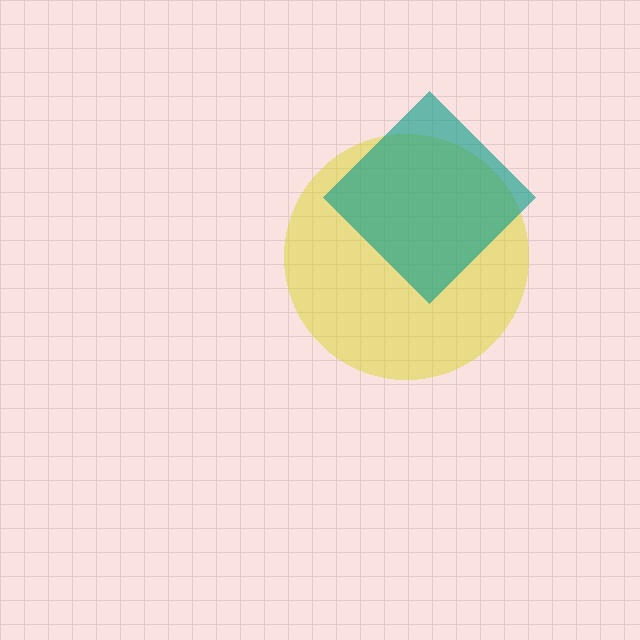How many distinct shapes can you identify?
There are 2 distinct shapes: a yellow circle, a teal diamond.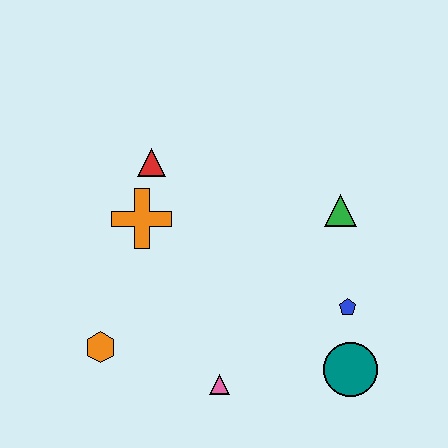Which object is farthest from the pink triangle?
The red triangle is farthest from the pink triangle.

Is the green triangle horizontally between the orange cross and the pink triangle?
No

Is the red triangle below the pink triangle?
No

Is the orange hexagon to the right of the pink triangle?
No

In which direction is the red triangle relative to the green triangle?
The red triangle is to the left of the green triangle.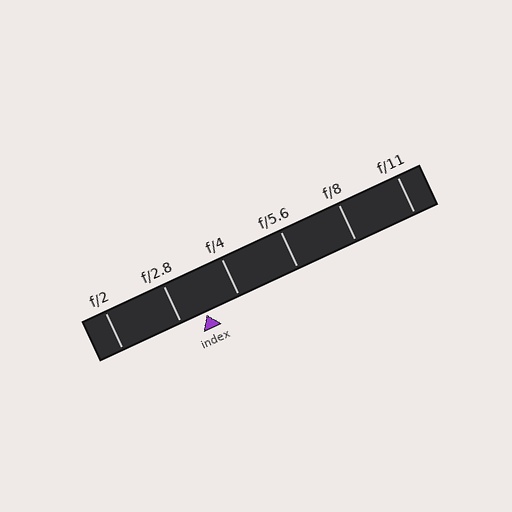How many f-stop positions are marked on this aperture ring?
There are 6 f-stop positions marked.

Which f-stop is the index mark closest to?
The index mark is closest to f/2.8.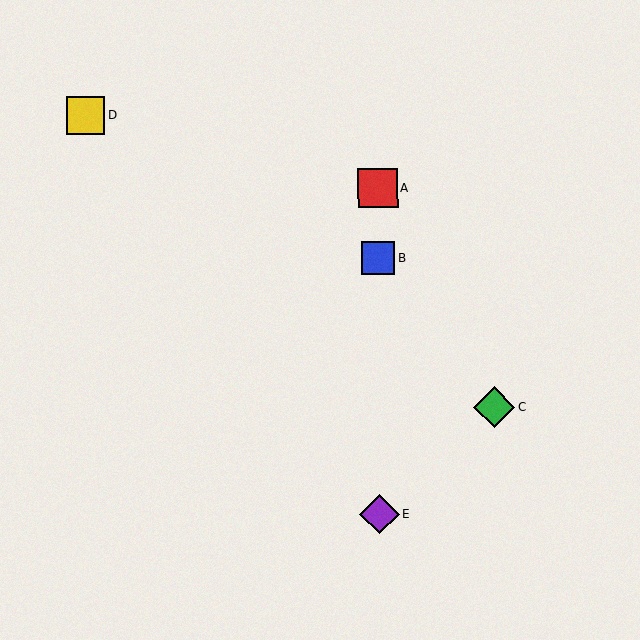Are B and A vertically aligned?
Yes, both are at x≈378.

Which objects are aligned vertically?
Objects A, B, E are aligned vertically.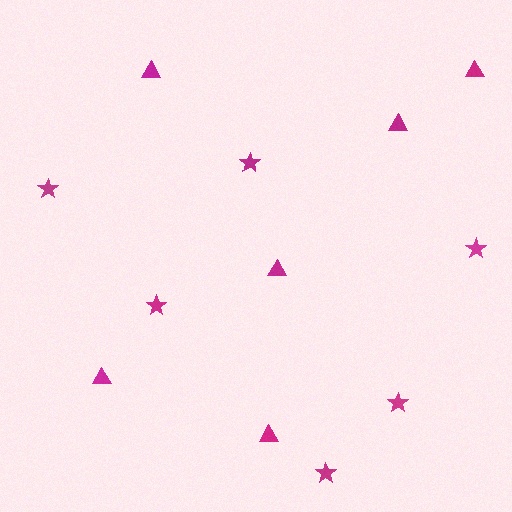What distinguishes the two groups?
There are 2 groups: one group of stars (6) and one group of triangles (6).